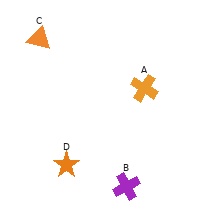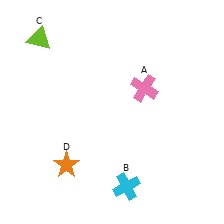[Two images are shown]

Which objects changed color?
A changed from orange to pink. B changed from purple to cyan. C changed from orange to lime.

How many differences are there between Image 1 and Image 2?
There are 3 differences between the two images.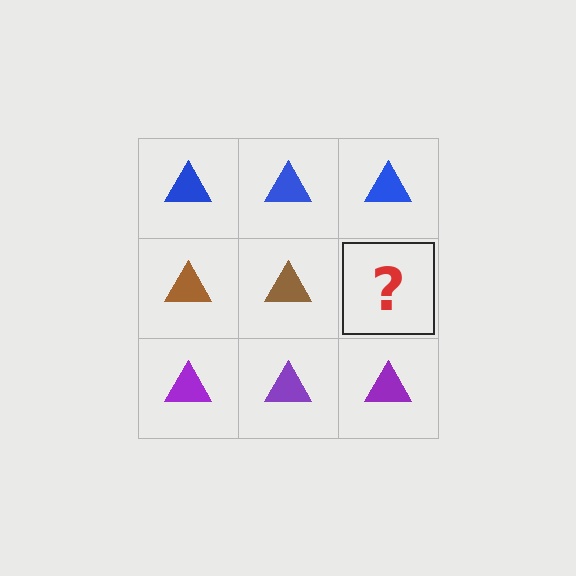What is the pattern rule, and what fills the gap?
The rule is that each row has a consistent color. The gap should be filled with a brown triangle.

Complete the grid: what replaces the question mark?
The question mark should be replaced with a brown triangle.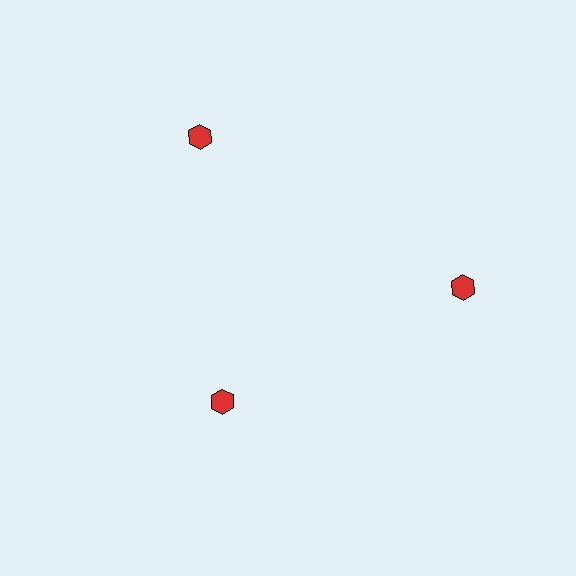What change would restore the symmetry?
The symmetry would be restored by moving it outward, back onto the ring so that all 3 hexagons sit at equal angles and equal distance from the center.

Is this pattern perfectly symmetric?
No. The 3 red hexagons are arranged in a ring, but one element near the 7 o'clock position is pulled inward toward the center, breaking the 3-fold rotational symmetry.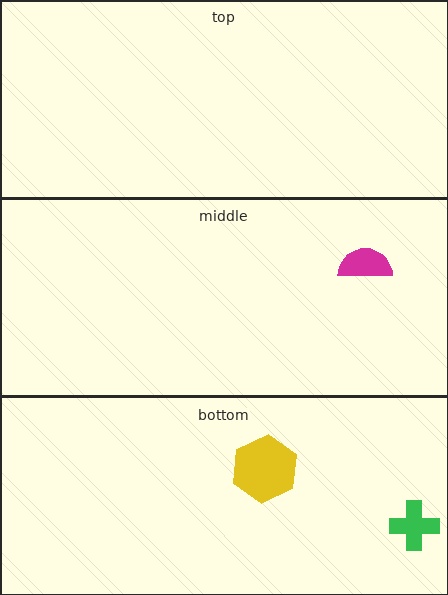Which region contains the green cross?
The bottom region.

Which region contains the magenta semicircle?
The middle region.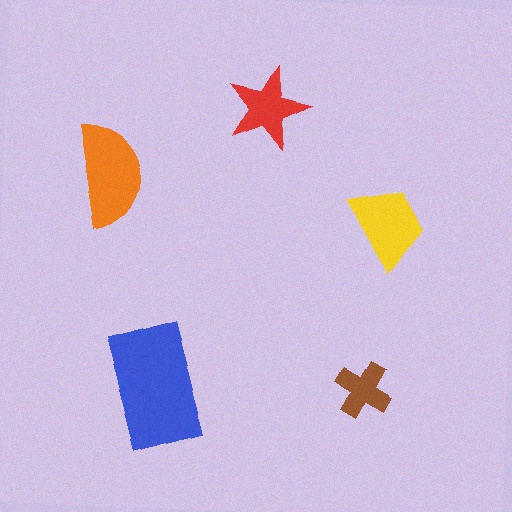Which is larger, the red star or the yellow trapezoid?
The yellow trapezoid.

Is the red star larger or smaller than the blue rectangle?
Smaller.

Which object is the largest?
The blue rectangle.